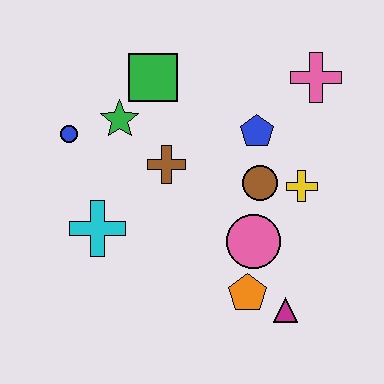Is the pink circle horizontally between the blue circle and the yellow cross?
Yes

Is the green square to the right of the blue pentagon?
No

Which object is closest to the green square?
The green star is closest to the green square.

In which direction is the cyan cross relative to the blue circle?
The cyan cross is below the blue circle.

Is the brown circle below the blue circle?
Yes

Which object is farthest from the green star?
The magenta triangle is farthest from the green star.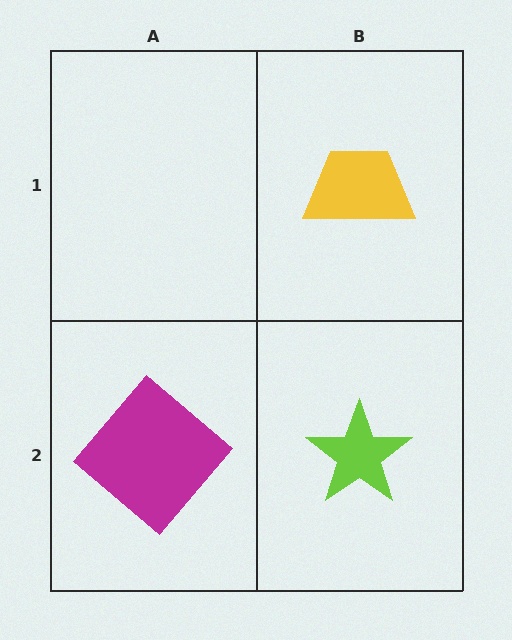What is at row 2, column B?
A lime star.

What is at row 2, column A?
A magenta diamond.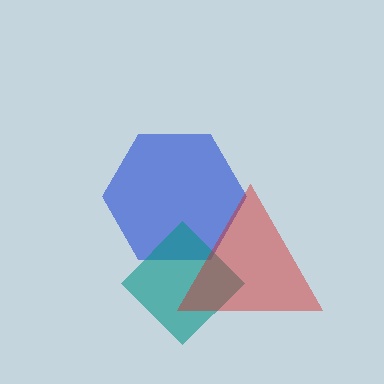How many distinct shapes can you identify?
There are 3 distinct shapes: a blue hexagon, a teal diamond, a red triangle.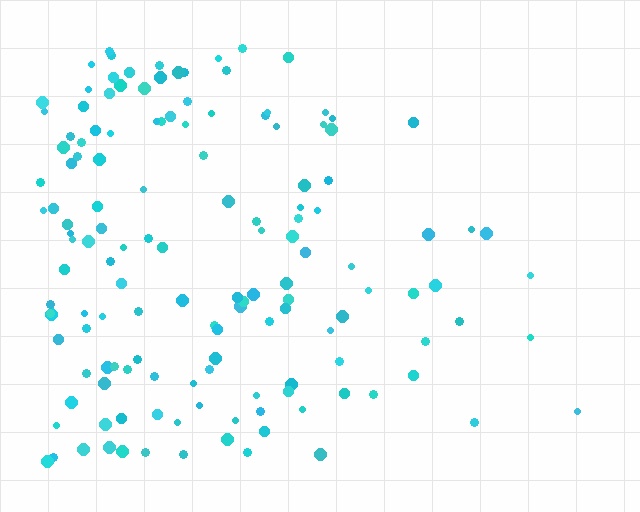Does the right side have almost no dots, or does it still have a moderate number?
Still a moderate number, just noticeably fewer than the left.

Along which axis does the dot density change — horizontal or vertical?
Horizontal.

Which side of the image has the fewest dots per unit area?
The right.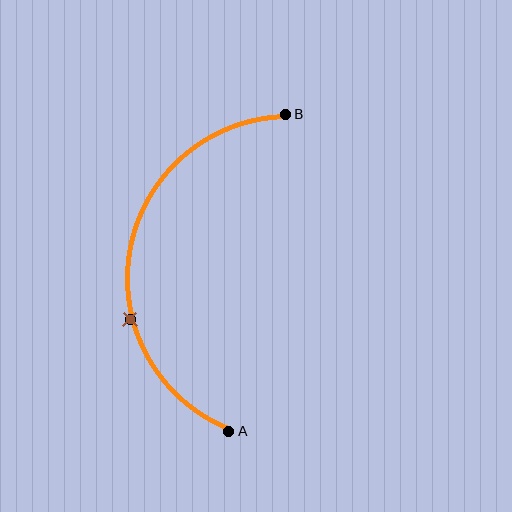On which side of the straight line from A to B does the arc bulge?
The arc bulges to the left of the straight line connecting A and B.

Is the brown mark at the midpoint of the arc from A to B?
No. The brown mark lies on the arc but is closer to endpoint A. The arc midpoint would be at the point on the curve equidistant along the arc from both A and B.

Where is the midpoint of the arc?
The arc midpoint is the point on the curve farthest from the straight line joining A and B. It sits to the left of that line.